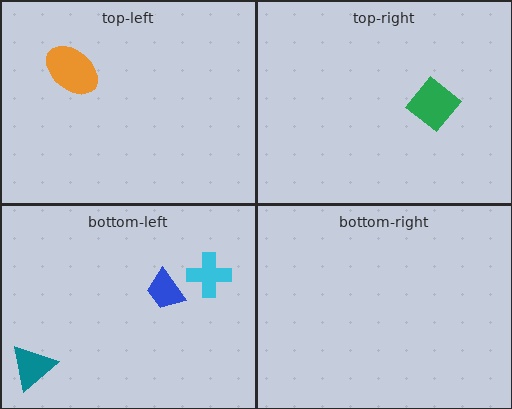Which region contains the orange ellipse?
The top-left region.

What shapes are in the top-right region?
The green diamond.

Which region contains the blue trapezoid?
The bottom-left region.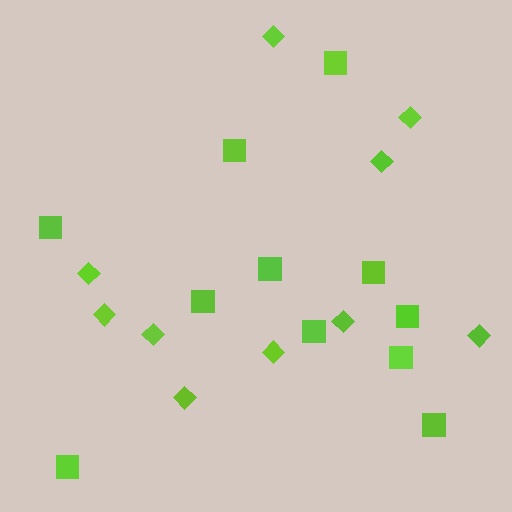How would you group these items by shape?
There are 2 groups: one group of diamonds (10) and one group of squares (11).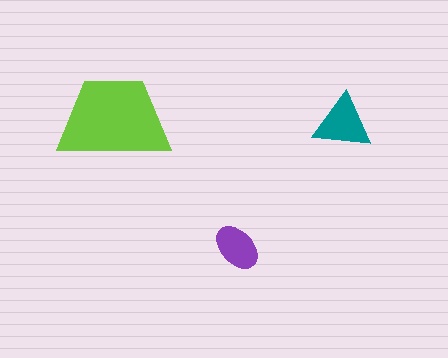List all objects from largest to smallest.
The lime trapezoid, the teal triangle, the purple ellipse.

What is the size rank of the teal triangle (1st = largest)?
2nd.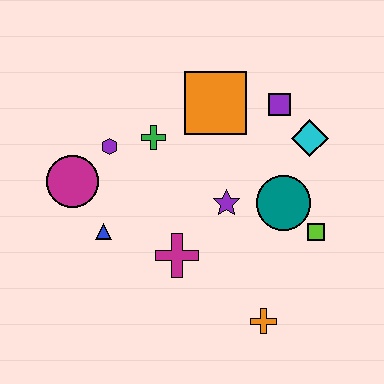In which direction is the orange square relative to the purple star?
The orange square is above the purple star.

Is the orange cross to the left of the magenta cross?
No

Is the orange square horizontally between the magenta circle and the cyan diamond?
Yes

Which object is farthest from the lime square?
The magenta circle is farthest from the lime square.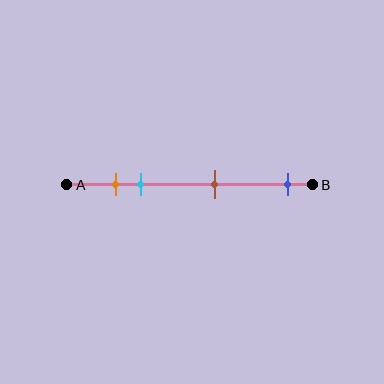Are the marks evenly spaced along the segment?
No, the marks are not evenly spaced.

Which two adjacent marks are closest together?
The orange and cyan marks are the closest adjacent pair.